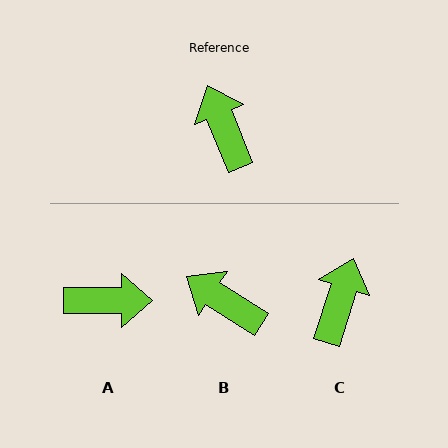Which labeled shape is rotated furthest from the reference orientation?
A, about 112 degrees away.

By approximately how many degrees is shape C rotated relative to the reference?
Approximately 40 degrees clockwise.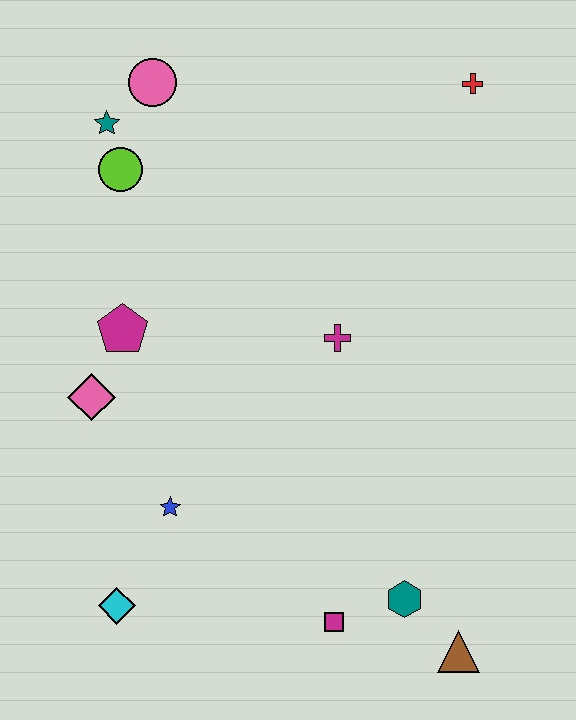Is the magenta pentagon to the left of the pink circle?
Yes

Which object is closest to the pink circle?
The teal star is closest to the pink circle.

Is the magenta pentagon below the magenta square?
No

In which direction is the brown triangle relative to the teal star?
The brown triangle is below the teal star.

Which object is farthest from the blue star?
The red cross is farthest from the blue star.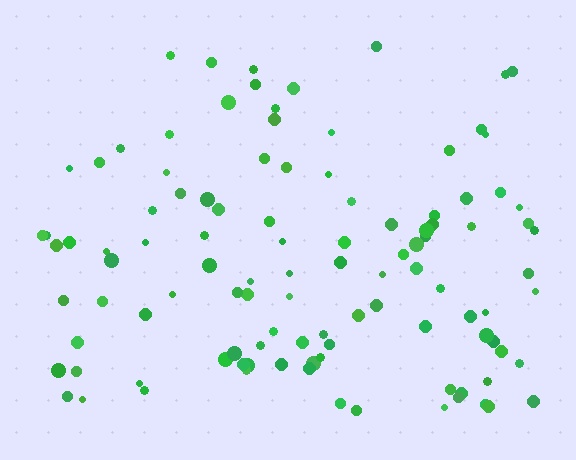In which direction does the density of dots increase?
From top to bottom, with the bottom side densest.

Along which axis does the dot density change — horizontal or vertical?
Vertical.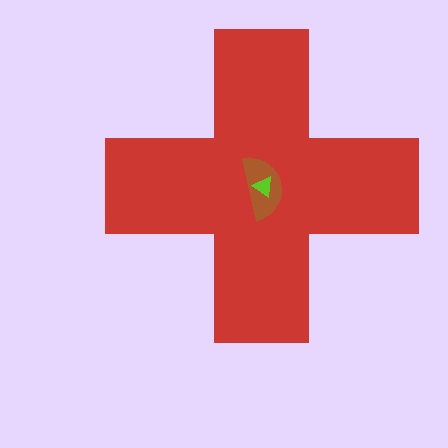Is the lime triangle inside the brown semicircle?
Yes.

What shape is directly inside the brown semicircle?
The lime triangle.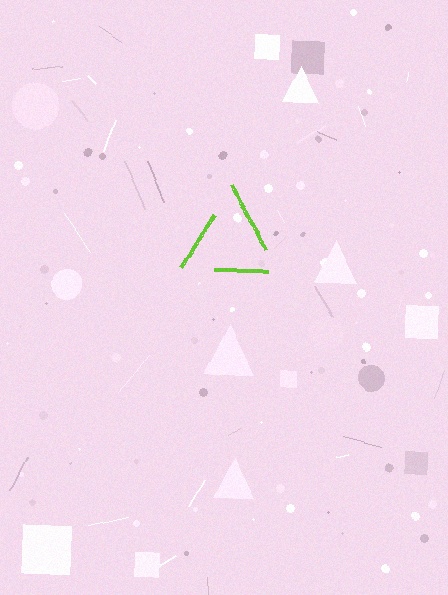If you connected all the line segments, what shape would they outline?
They would outline a triangle.